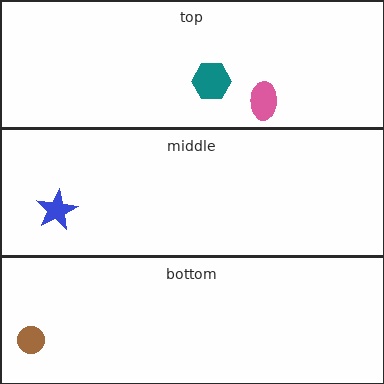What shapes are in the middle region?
The blue star.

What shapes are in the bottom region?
The brown circle.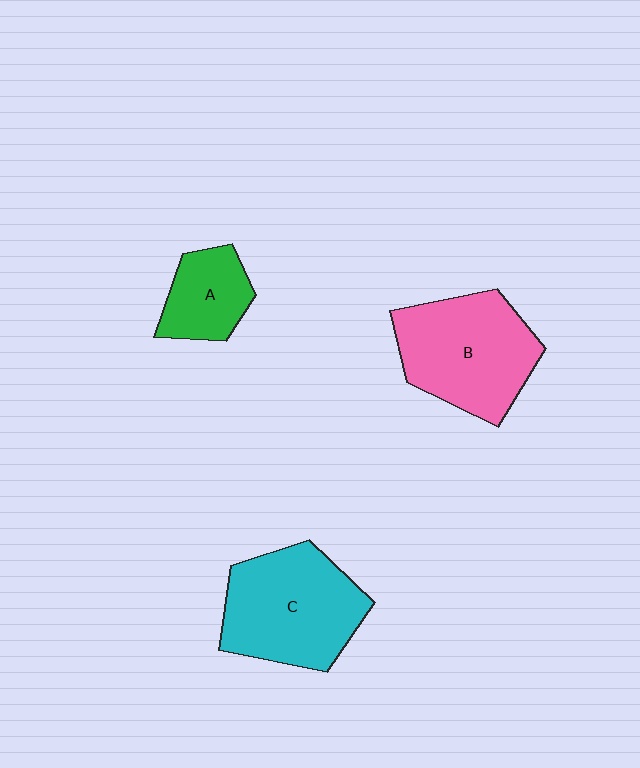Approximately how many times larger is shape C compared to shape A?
Approximately 2.0 times.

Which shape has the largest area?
Shape C (cyan).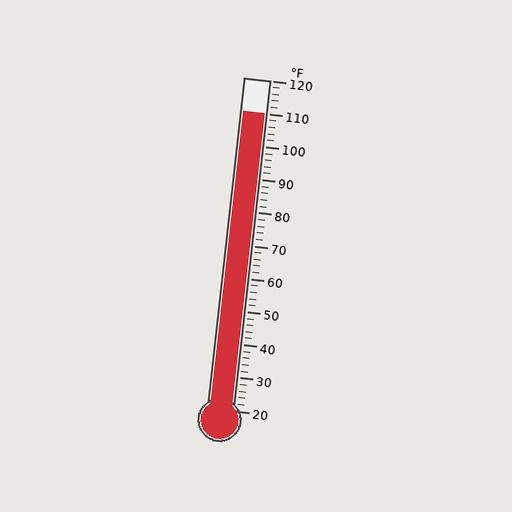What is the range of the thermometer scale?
The thermometer scale ranges from 20°F to 120°F.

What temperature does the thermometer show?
The thermometer shows approximately 110°F.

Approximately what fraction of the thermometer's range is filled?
The thermometer is filled to approximately 90% of its range.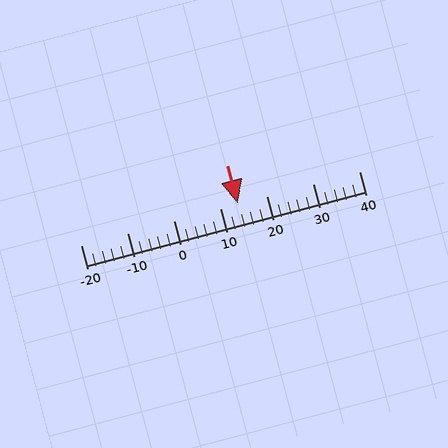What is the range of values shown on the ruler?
The ruler shows values from -20 to 40.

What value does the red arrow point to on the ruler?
The red arrow points to approximately 14.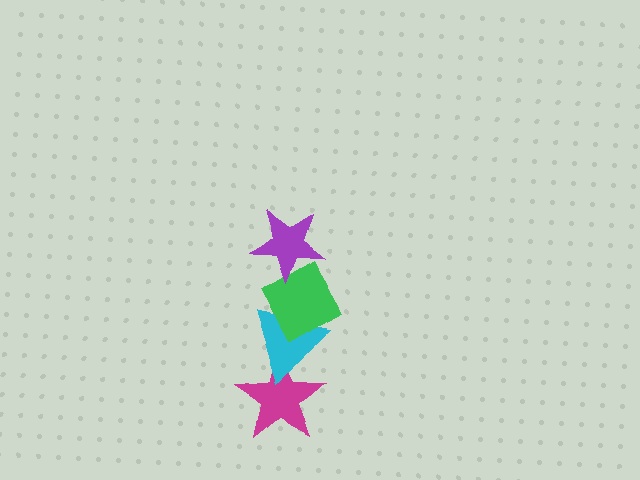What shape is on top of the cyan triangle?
The green diamond is on top of the cyan triangle.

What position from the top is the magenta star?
The magenta star is 4th from the top.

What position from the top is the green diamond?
The green diamond is 2nd from the top.